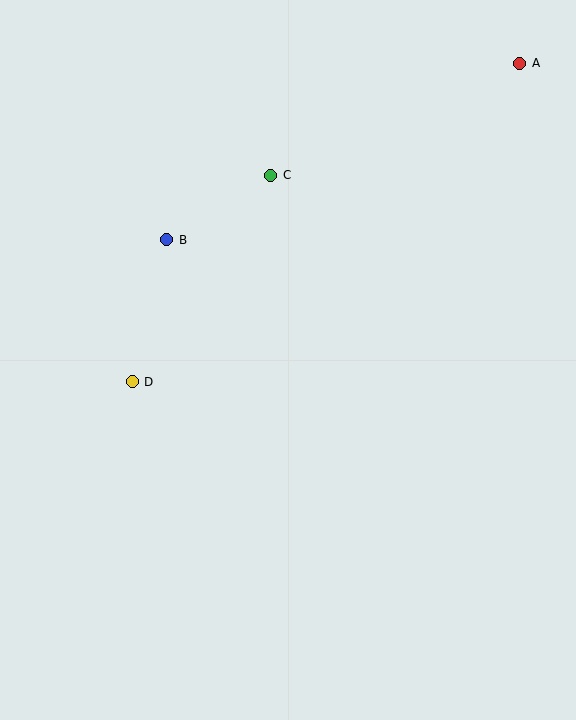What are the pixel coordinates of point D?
Point D is at (132, 382).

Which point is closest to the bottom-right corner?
Point D is closest to the bottom-right corner.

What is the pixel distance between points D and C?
The distance between D and C is 249 pixels.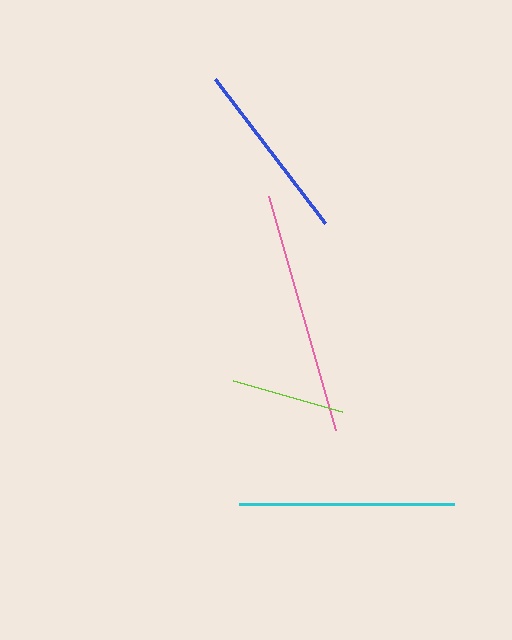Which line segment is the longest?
The pink line is the longest at approximately 243 pixels.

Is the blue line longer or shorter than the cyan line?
The cyan line is longer than the blue line.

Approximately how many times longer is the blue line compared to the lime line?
The blue line is approximately 1.6 times the length of the lime line.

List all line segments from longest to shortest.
From longest to shortest: pink, cyan, blue, lime.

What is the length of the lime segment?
The lime segment is approximately 114 pixels long.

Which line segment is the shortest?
The lime line is the shortest at approximately 114 pixels.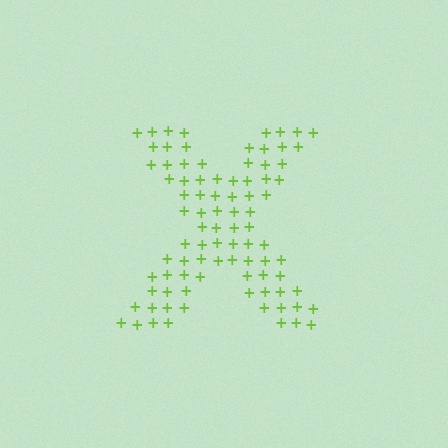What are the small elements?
The small elements are plus signs.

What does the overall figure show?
The overall figure shows the letter X.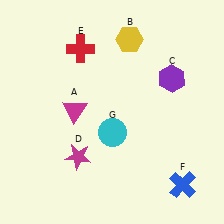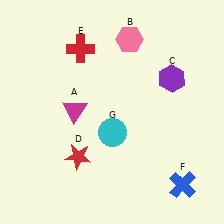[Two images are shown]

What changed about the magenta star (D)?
In Image 1, D is magenta. In Image 2, it changed to red.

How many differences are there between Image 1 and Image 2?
There are 2 differences between the two images.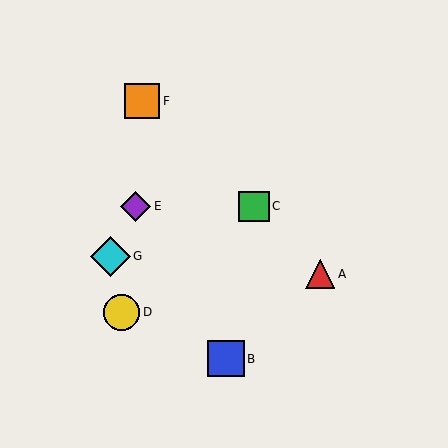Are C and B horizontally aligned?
No, C is at y≈206 and B is at y≈359.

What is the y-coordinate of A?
Object A is at y≈274.